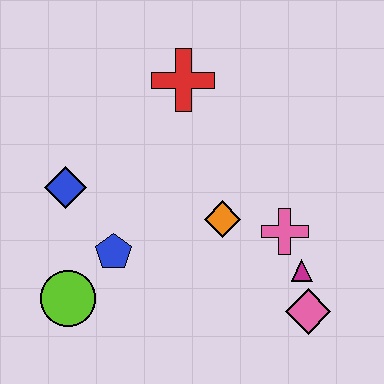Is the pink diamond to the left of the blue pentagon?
No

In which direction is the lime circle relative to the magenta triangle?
The lime circle is to the left of the magenta triangle.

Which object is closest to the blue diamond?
The blue pentagon is closest to the blue diamond.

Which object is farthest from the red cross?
The pink diamond is farthest from the red cross.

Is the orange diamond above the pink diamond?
Yes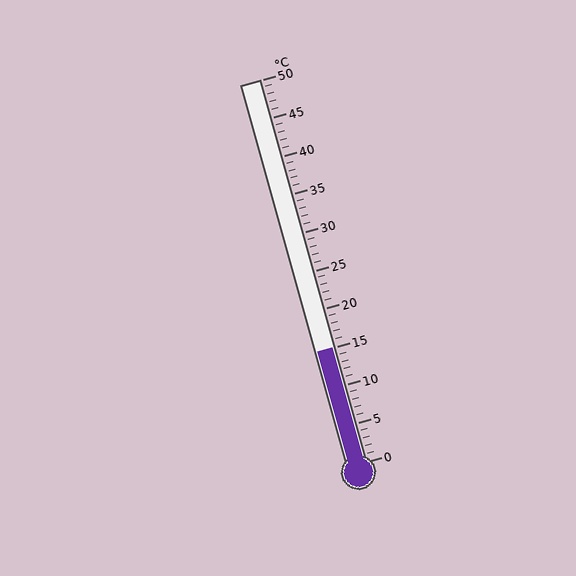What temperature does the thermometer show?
The thermometer shows approximately 15°C.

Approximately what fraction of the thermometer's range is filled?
The thermometer is filled to approximately 30% of its range.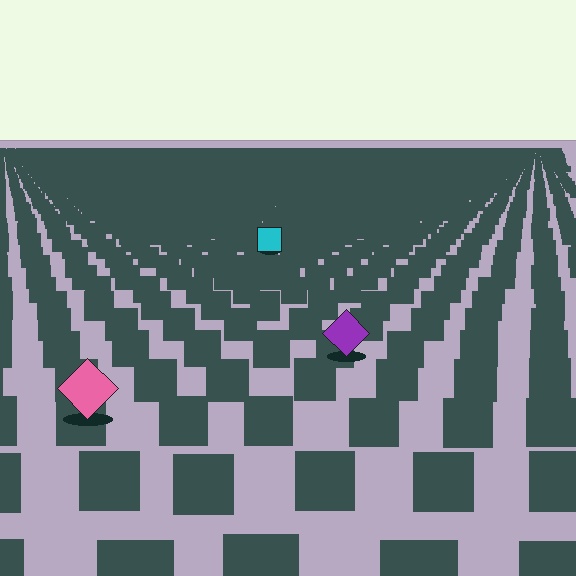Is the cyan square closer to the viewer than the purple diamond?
No. The purple diamond is closer — you can tell from the texture gradient: the ground texture is coarser near it.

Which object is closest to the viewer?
The pink diamond is closest. The texture marks near it are larger and more spread out.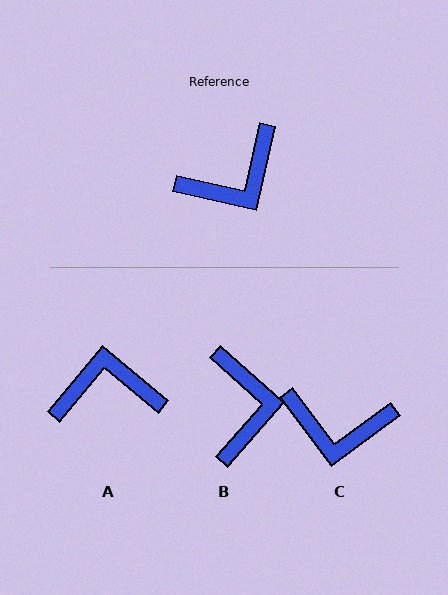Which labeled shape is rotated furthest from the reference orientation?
A, about 153 degrees away.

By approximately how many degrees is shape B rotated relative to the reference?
Approximately 61 degrees counter-clockwise.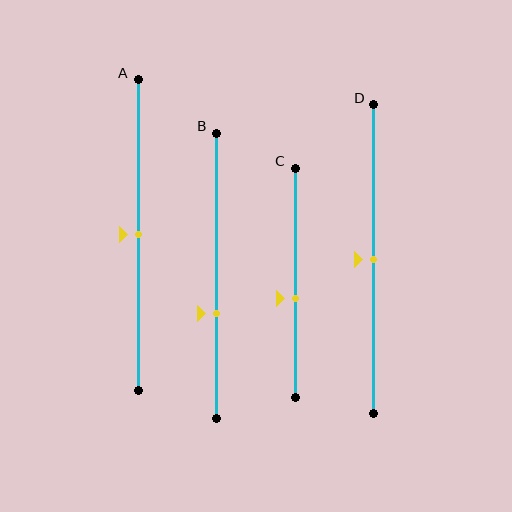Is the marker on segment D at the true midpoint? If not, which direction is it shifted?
Yes, the marker on segment D is at the true midpoint.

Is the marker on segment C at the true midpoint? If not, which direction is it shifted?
No, the marker on segment C is shifted downward by about 7% of the segment length.